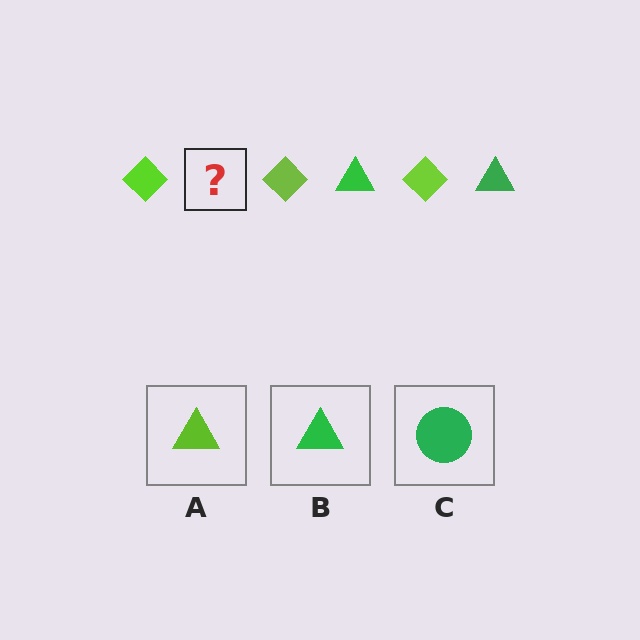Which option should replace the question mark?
Option B.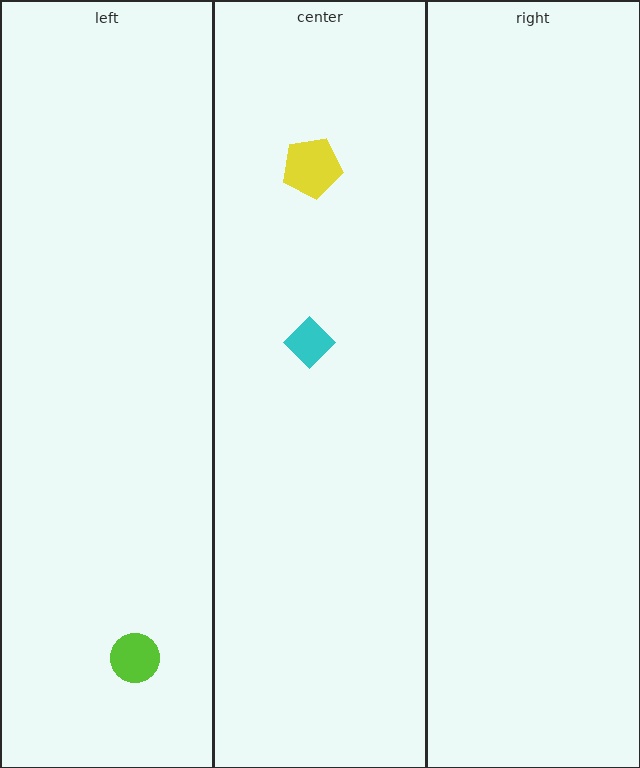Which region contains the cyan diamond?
The center region.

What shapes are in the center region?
The yellow pentagon, the cyan diamond.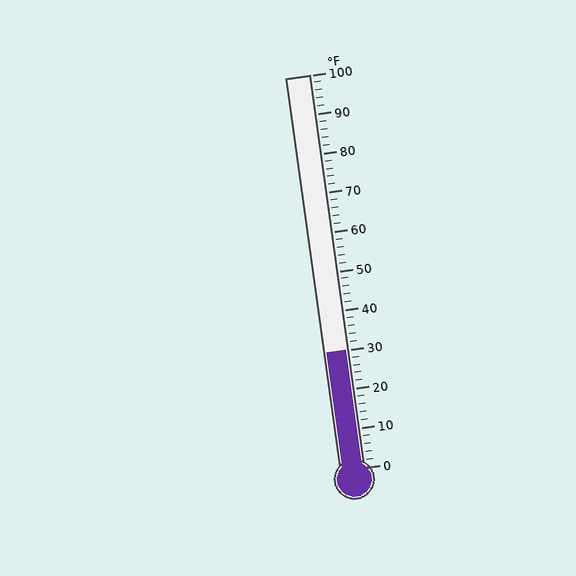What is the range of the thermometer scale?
The thermometer scale ranges from 0°F to 100°F.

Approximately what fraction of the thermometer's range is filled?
The thermometer is filled to approximately 30% of its range.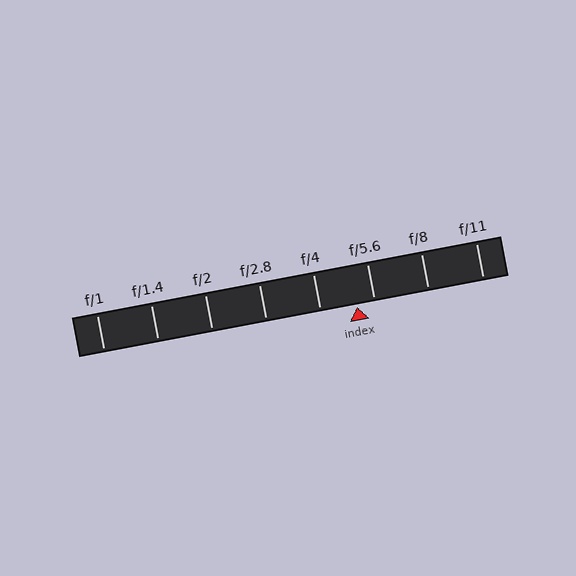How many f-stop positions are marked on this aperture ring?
There are 8 f-stop positions marked.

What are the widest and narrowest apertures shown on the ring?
The widest aperture shown is f/1 and the narrowest is f/11.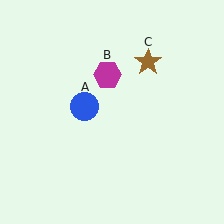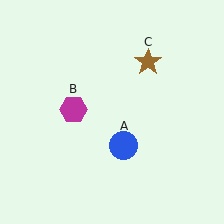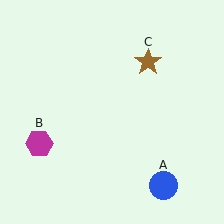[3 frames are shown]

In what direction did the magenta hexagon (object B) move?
The magenta hexagon (object B) moved down and to the left.